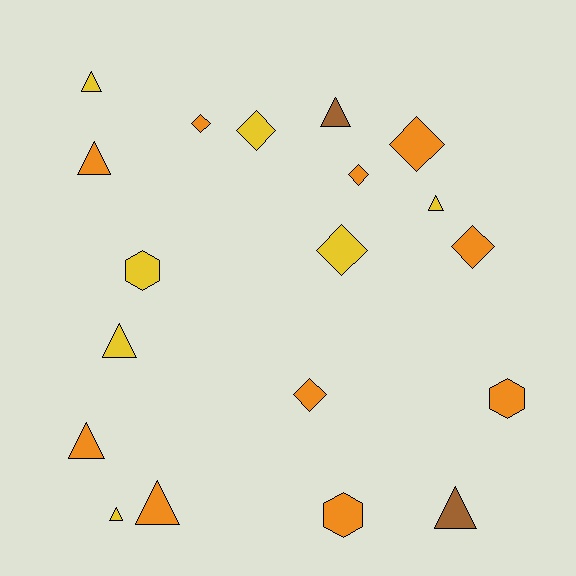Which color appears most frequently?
Orange, with 10 objects.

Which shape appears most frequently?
Triangle, with 9 objects.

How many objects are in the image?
There are 19 objects.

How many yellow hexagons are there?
There is 1 yellow hexagon.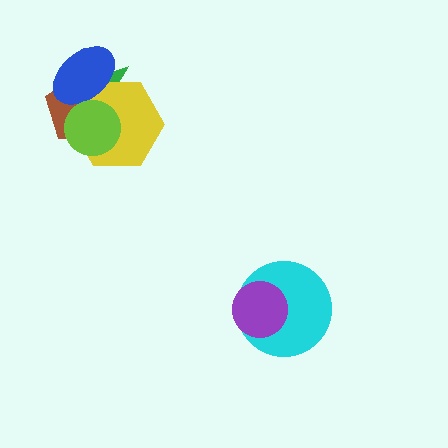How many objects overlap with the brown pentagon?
4 objects overlap with the brown pentagon.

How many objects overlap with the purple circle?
1 object overlaps with the purple circle.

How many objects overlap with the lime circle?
4 objects overlap with the lime circle.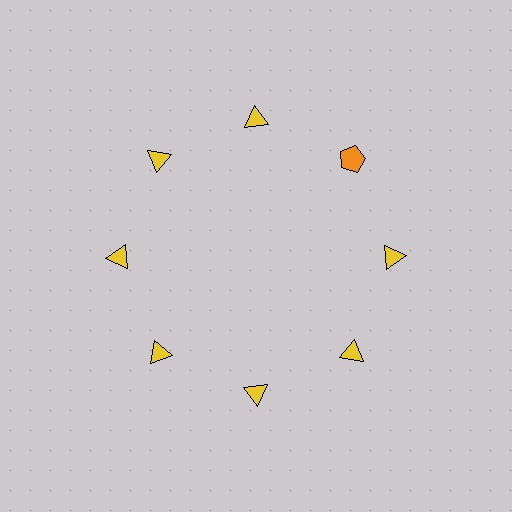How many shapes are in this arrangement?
There are 8 shapes arranged in a ring pattern.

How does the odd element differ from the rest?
It differs in both color (orange instead of yellow) and shape (pentagon instead of triangle).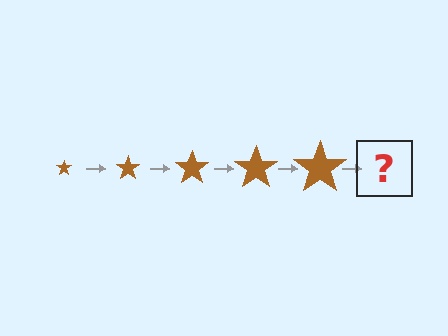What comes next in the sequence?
The next element should be a brown star, larger than the previous one.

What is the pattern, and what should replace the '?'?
The pattern is that the star gets progressively larger each step. The '?' should be a brown star, larger than the previous one.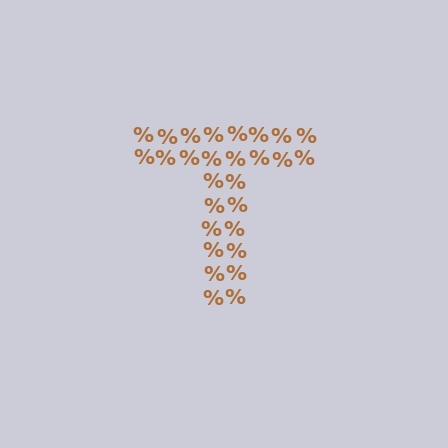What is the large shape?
The large shape is the letter T.